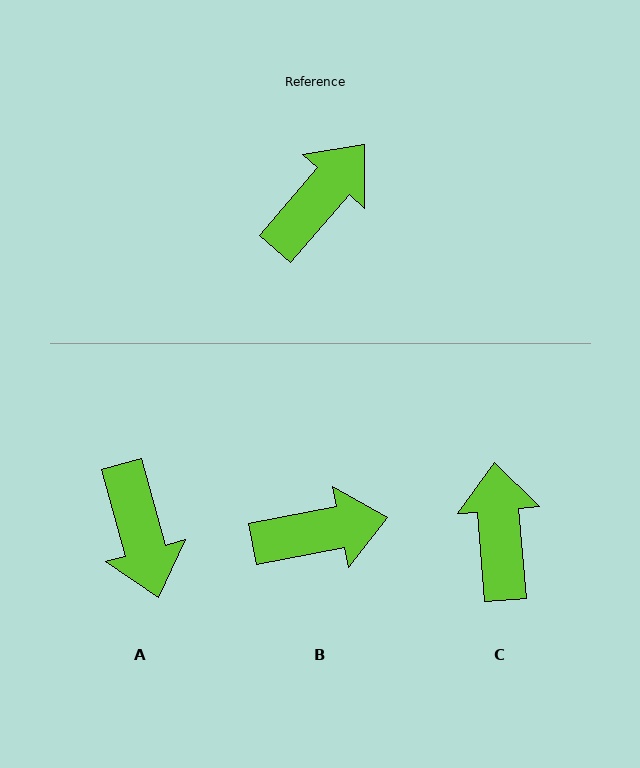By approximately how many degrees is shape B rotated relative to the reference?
Approximately 38 degrees clockwise.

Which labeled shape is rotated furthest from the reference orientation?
A, about 124 degrees away.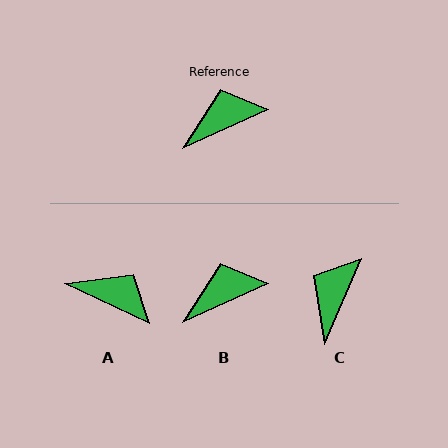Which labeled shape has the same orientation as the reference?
B.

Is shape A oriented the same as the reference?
No, it is off by about 50 degrees.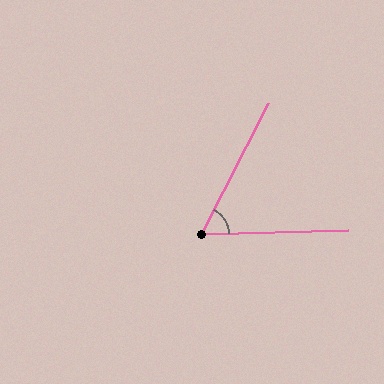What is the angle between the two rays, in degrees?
Approximately 61 degrees.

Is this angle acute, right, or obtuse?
It is acute.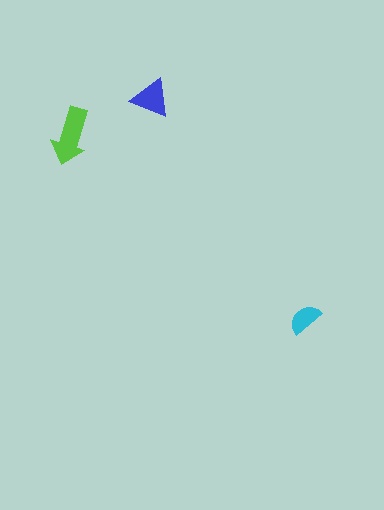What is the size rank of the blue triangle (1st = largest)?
2nd.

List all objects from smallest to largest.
The cyan semicircle, the blue triangle, the lime arrow.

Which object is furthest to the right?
The cyan semicircle is rightmost.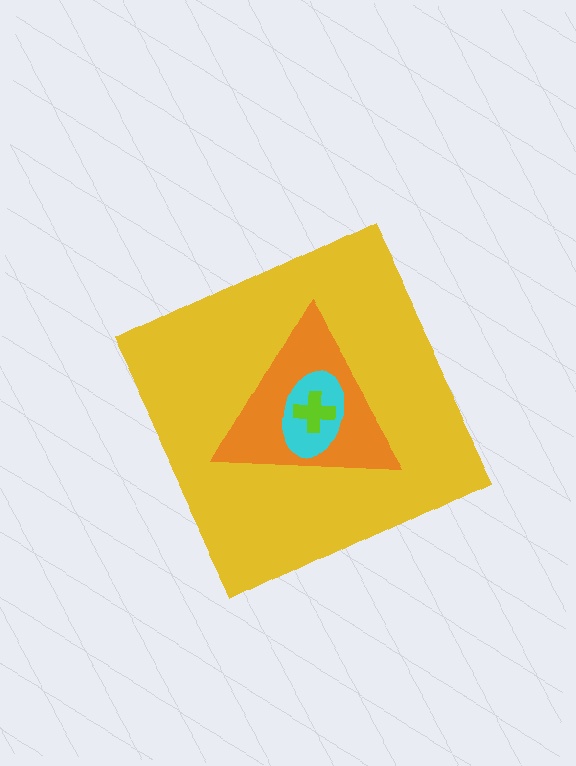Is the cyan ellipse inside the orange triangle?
Yes.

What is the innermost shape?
The lime cross.